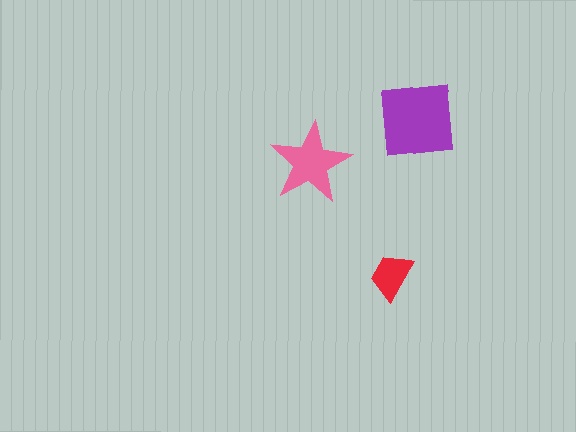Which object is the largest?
The purple square.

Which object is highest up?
The purple square is topmost.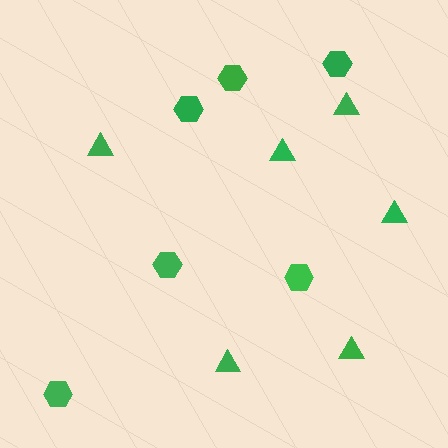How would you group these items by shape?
There are 2 groups: one group of hexagons (6) and one group of triangles (6).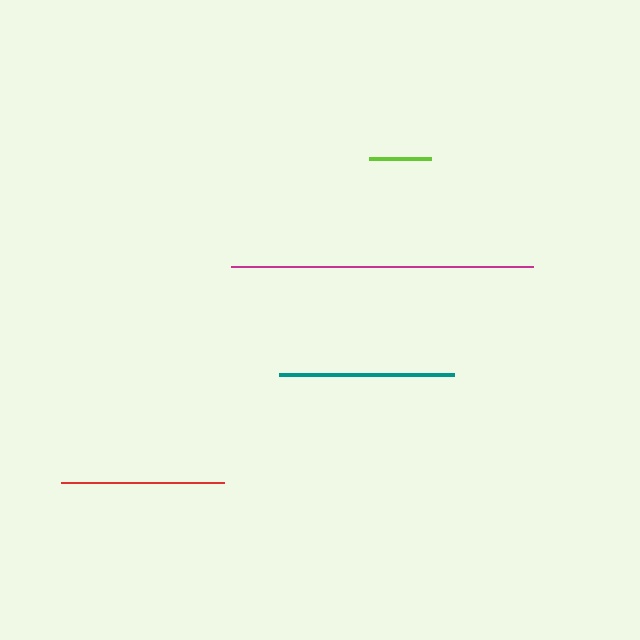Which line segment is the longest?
The magenta line is the longest at approximately 301 pixels.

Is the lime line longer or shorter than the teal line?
The teal line is longer than the lime line.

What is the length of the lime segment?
The lime segment is approximately 62 pixels long.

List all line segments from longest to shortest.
From longest to shortest: magenta, teal, red, lime.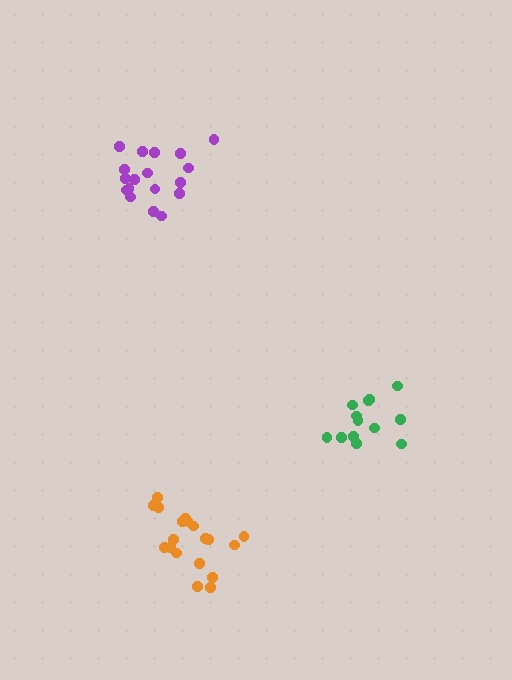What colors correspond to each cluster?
The clusters are colored: green, orange, purple.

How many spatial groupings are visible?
There are 3 spatial groupings.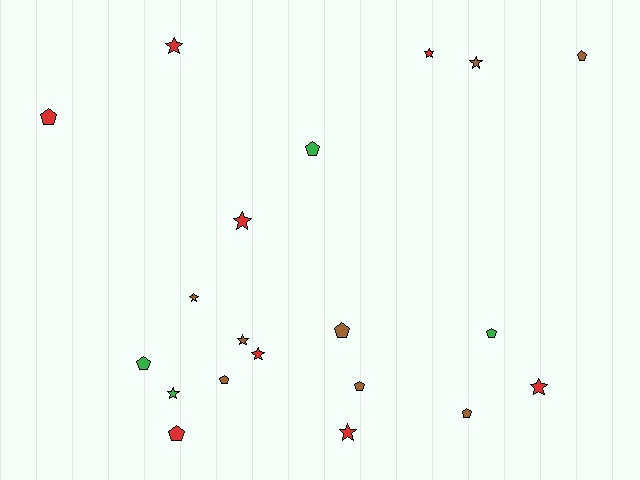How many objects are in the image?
There are 20 objects.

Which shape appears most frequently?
Star, with 10 objects.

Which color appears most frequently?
Red, with 8 objects.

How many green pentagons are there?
There are 3 green pentagons.